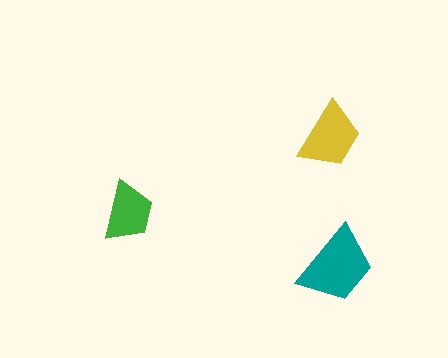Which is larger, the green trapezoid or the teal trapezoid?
The teal one.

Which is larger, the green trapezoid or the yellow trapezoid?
The yellow one.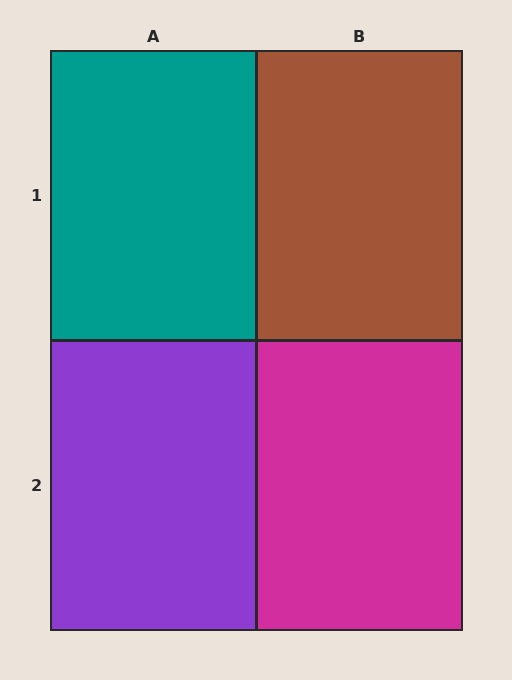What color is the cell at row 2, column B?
Magenta.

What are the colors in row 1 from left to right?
Teal, brown.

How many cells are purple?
1 cell is purple.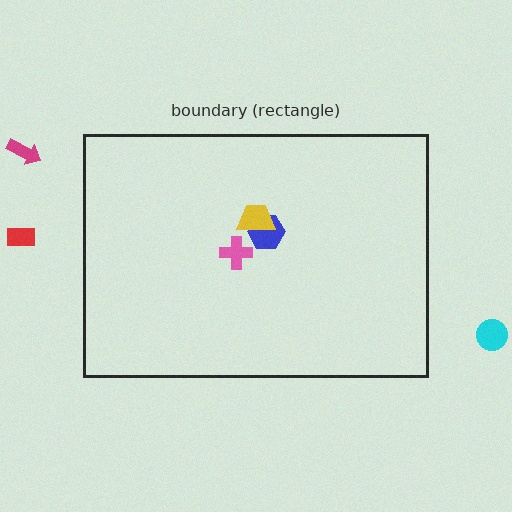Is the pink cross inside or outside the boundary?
Inside.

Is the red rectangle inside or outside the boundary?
Outside.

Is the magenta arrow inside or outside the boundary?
Outside.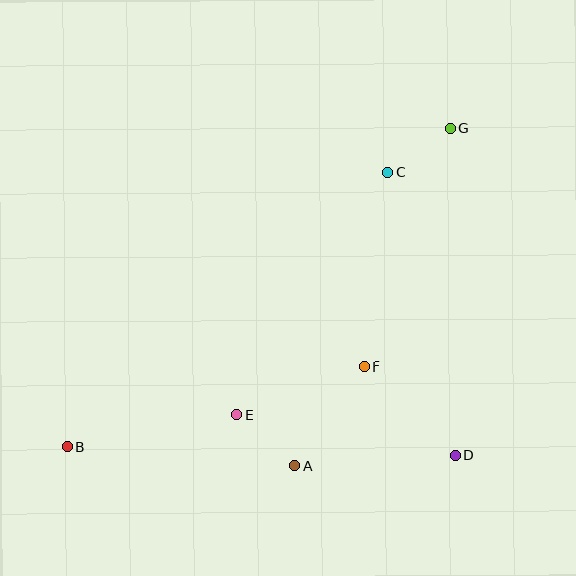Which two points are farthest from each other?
Points B and G are farthest from each other.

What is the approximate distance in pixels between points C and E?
The distance between C and E is approximately 286 pixels.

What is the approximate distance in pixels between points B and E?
The distance between B and E is approximately 173 pixels.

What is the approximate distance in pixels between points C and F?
The distance between C and F is approximately 195 pixels.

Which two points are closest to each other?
Points C and G are closest to each other.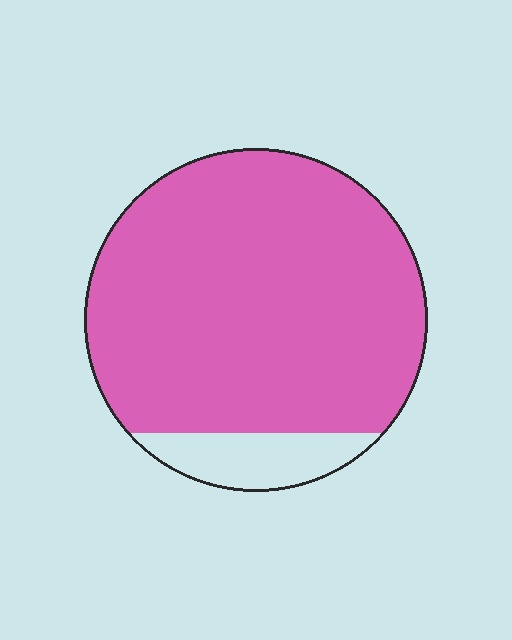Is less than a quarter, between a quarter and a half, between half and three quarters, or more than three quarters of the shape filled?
More than three quarters.